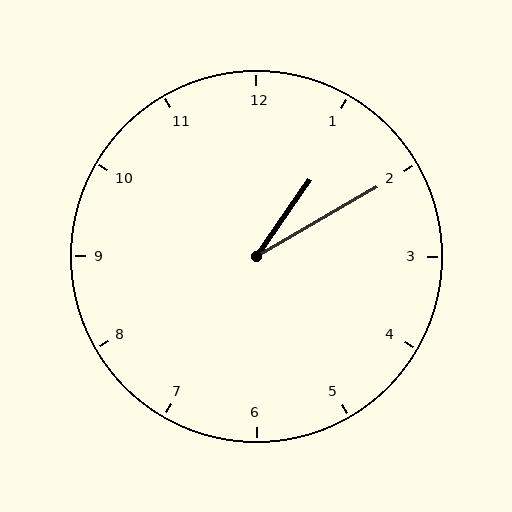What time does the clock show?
1:10.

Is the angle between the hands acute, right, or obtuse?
It is acute.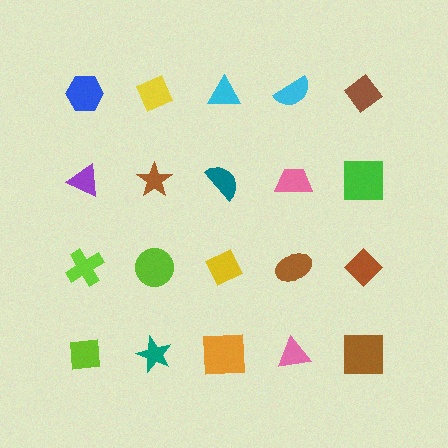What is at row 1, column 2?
A yellow diamond.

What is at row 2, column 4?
A pink trapezoid.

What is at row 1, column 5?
A brown diamond.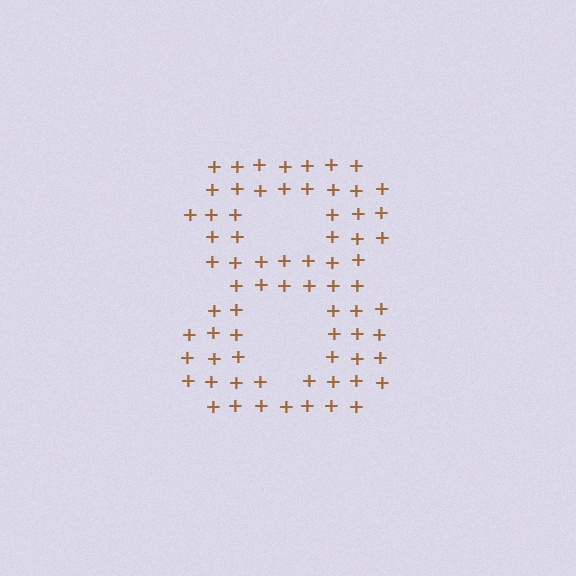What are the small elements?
The small elements are plus signs.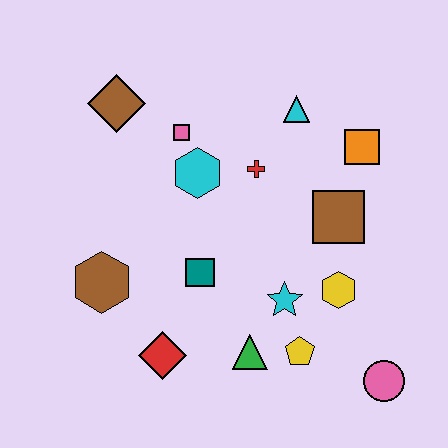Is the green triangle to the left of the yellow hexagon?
Yes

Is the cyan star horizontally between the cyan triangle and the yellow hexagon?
No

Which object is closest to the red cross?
The cyan hexagon is closest to the red cross.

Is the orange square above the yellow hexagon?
Yes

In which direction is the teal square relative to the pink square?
The teal square is below the pink square.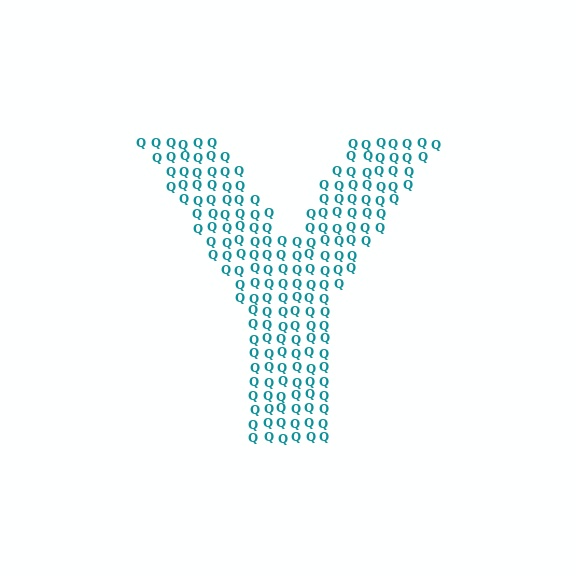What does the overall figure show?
The overall figure shows the letter Y.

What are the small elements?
The small elements are letter Q's.